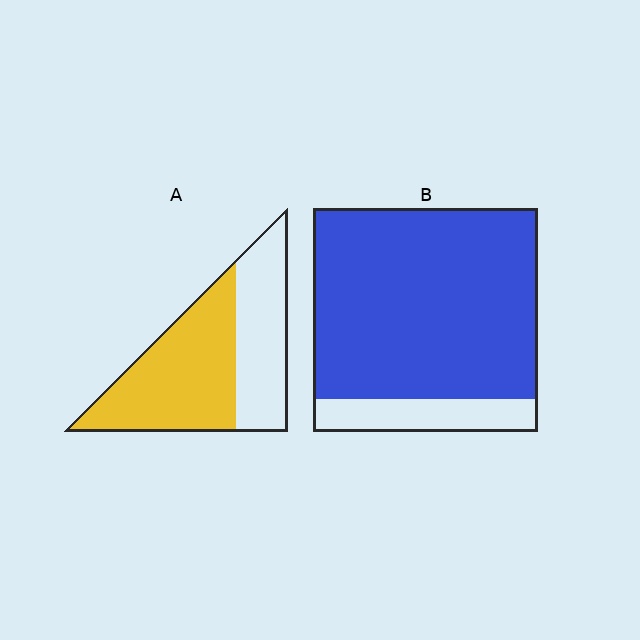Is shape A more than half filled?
Yes.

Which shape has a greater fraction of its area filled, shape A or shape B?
Shape B.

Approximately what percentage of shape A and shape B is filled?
A is approximately 60% and B is approximately 85%.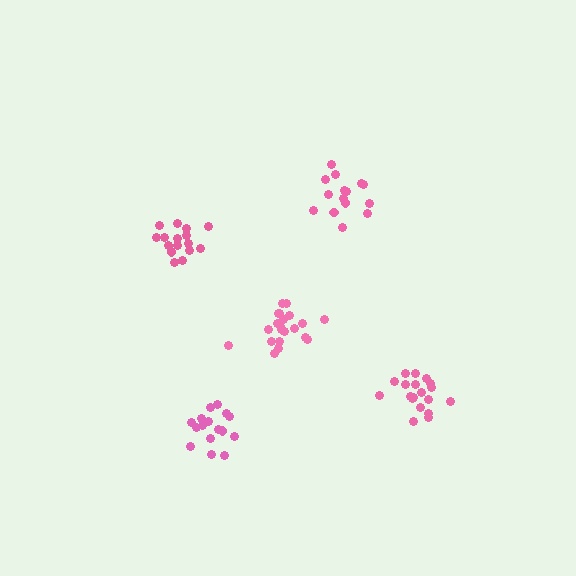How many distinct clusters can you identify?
There are 5 distinct clusters.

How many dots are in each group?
Group 1: 15 dots, Group 2: 16 dots, Group 3: 16 dots, Group 4: 19 dots, Group 5: 21 dots (87 total).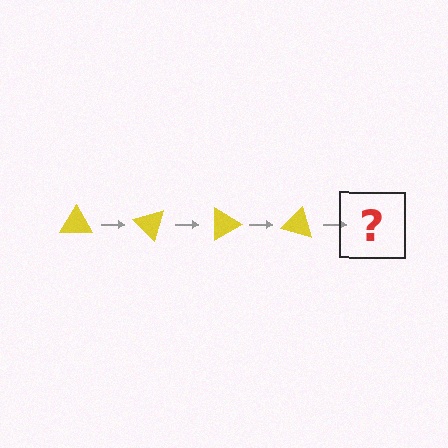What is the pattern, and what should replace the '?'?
The pattern is that the triangle rotates 45 degrees each step. The '?' should be a yellow triangle rotated 180 degrees.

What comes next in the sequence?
The next element should be a yellow triangle rotated 180 degrees.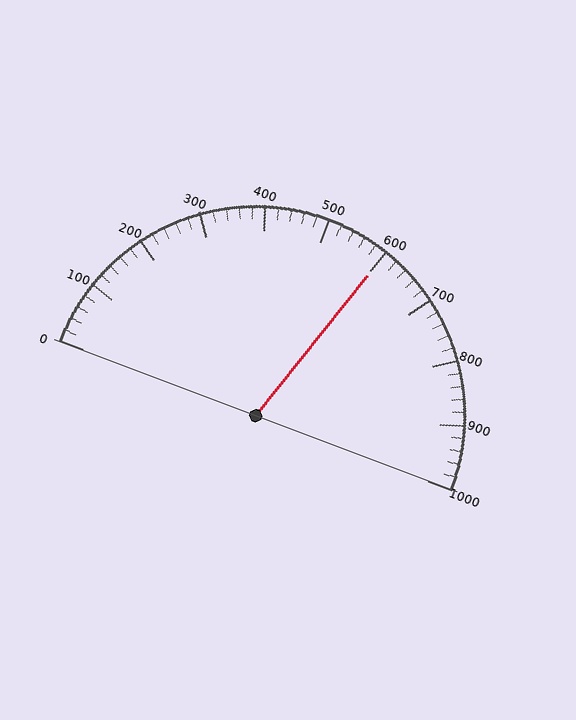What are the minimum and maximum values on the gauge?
The gauge ranges from 0 to 1000.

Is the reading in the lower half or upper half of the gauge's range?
The reading is in the upper half of the range (0 to 1000).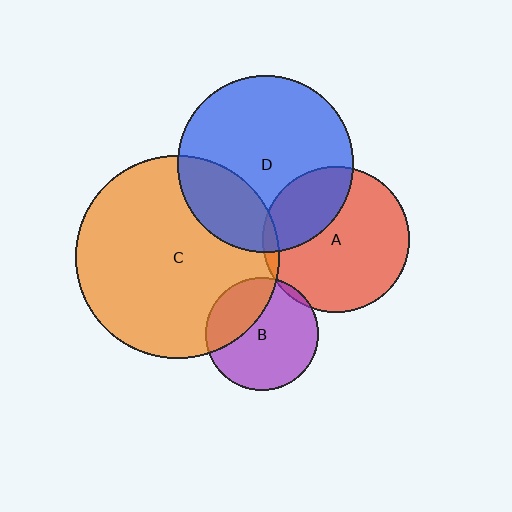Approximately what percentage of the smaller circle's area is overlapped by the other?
Approximately 5%.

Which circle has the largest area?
Circle C (orange).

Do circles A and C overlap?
Yes.